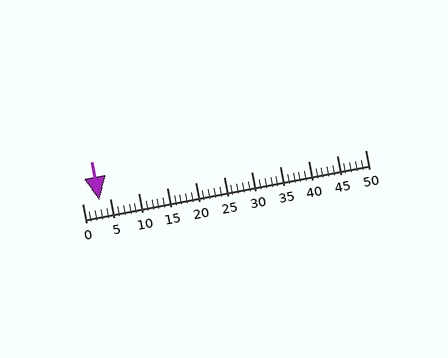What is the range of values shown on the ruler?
The ruler shows values from 0 to 50.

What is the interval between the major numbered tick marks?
The major tick marks are spaced 5 units apart.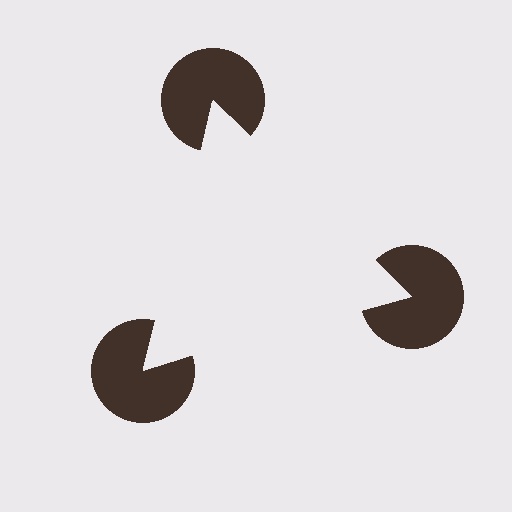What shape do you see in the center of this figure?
An illusory triangle — its edges are inferred from the aligned wedge cuts in the pac-man discs, not physically drawn.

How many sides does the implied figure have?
3 sides.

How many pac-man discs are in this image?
There are 3 — one at each vertex of the illusory triangle.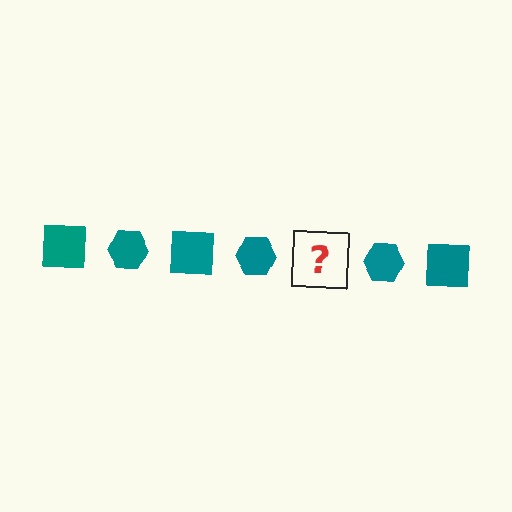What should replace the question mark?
The question mark should be replaced with a teal square.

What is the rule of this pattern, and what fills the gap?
The rule is that the pattern cycles through square, hexagon shapes in teal. The gap should be filled with a teal square.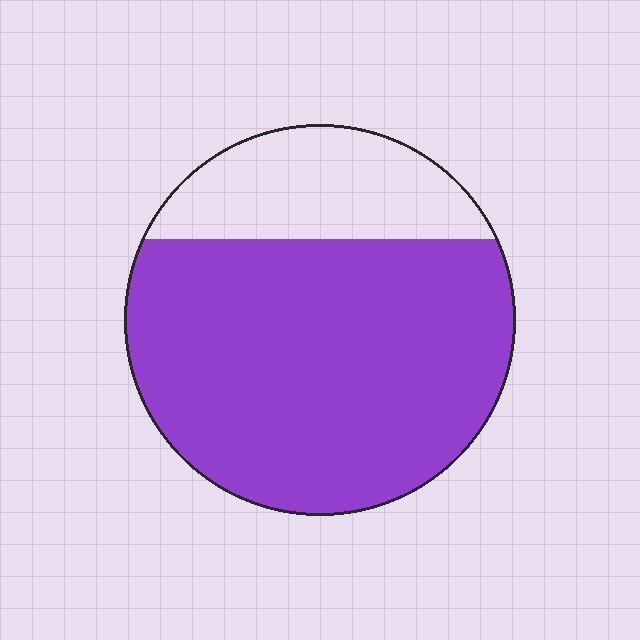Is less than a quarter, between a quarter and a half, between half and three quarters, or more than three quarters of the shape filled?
More than three quarters.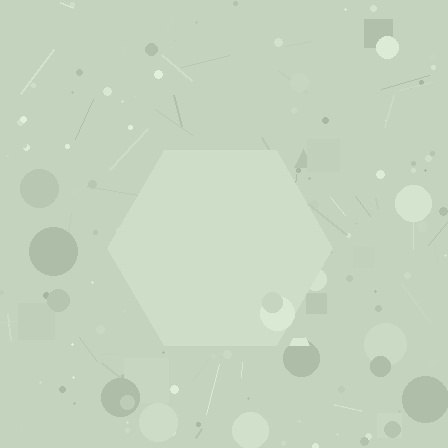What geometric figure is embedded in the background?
A hexagon is embedded in the background.